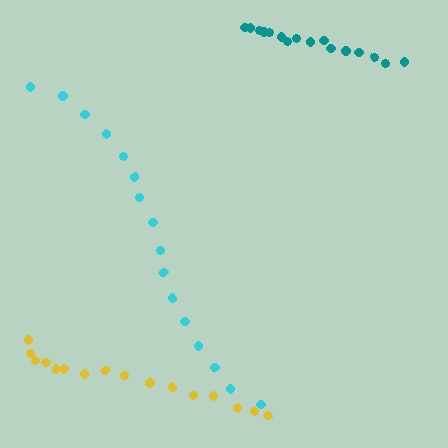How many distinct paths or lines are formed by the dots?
There are 3 distinct paths.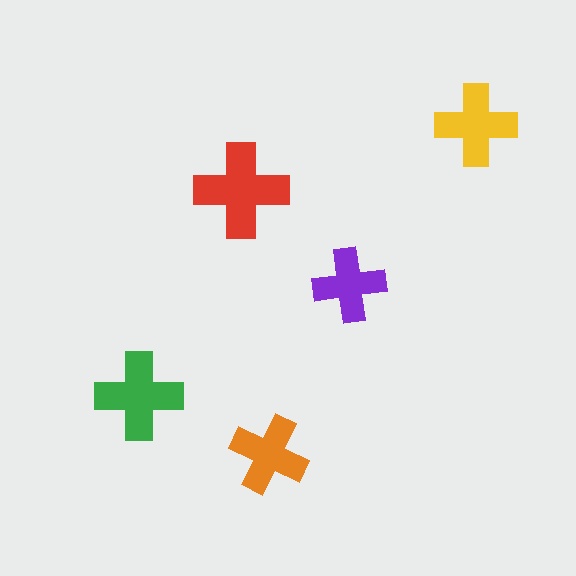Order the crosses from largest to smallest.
the red one, the green one, the yellow one, the orange one, the purple one.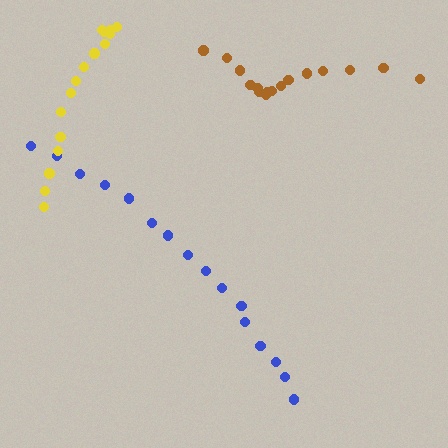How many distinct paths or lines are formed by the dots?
There are 3 distinct paths.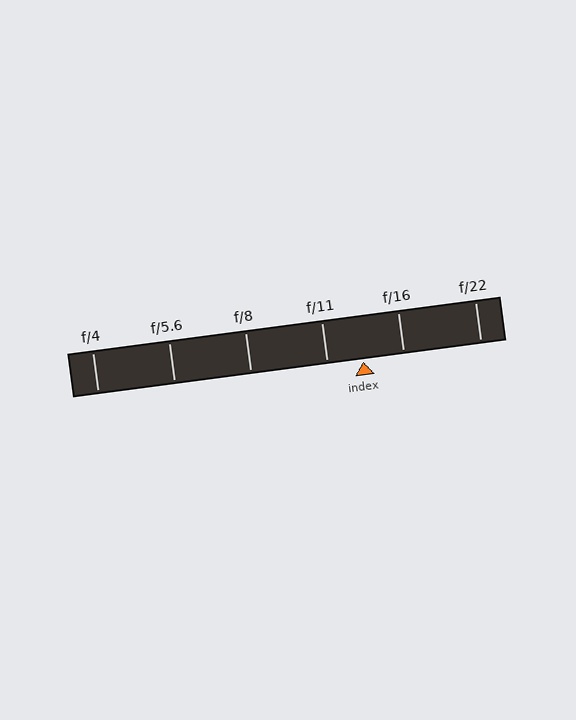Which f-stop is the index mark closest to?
The index mark is closest to f/11.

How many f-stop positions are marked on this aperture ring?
There are 6 f-stop positions marked.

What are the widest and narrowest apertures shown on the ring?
The widest aperture shown is f/4 and the narrowest is f/22.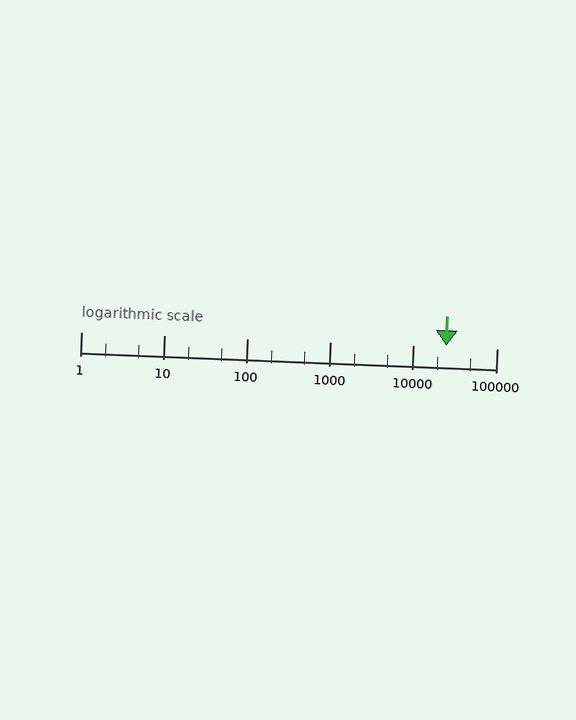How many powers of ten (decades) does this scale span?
The scale spans 5 decades, from 1 to 100000.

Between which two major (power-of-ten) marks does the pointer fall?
The pointer is between 10000 and 100000.